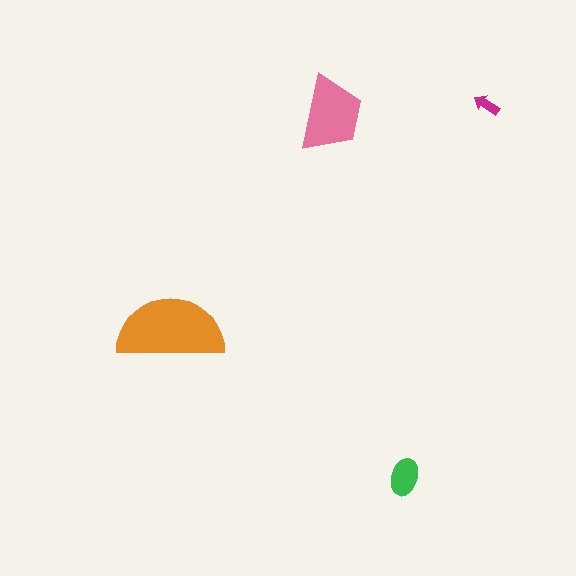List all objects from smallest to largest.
The magenta arrow, the green ellipse, the pink trapezoid, the orange semicircle.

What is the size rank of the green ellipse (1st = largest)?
3rd.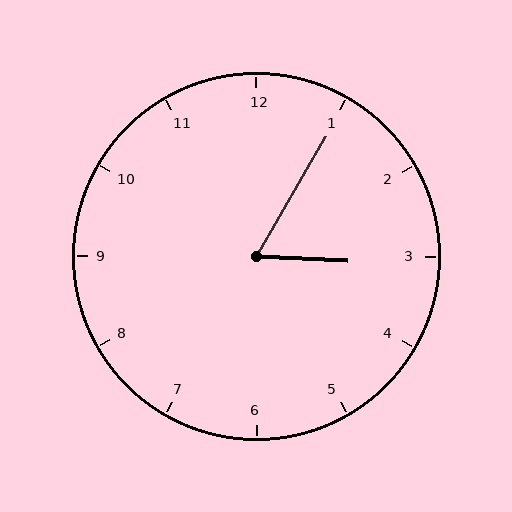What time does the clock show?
3:05.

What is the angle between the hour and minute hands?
Approximately 62 degrees.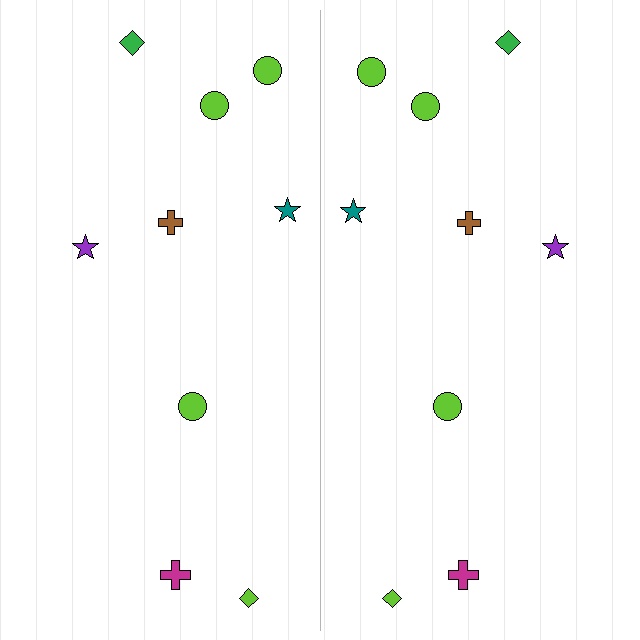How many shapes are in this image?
There are 18 shapes in this image.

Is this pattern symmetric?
Yes, this pattern has bilateral (reflection) symmetry.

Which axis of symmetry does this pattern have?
The pattern has a vertical axis of symmetry running through the center of the image.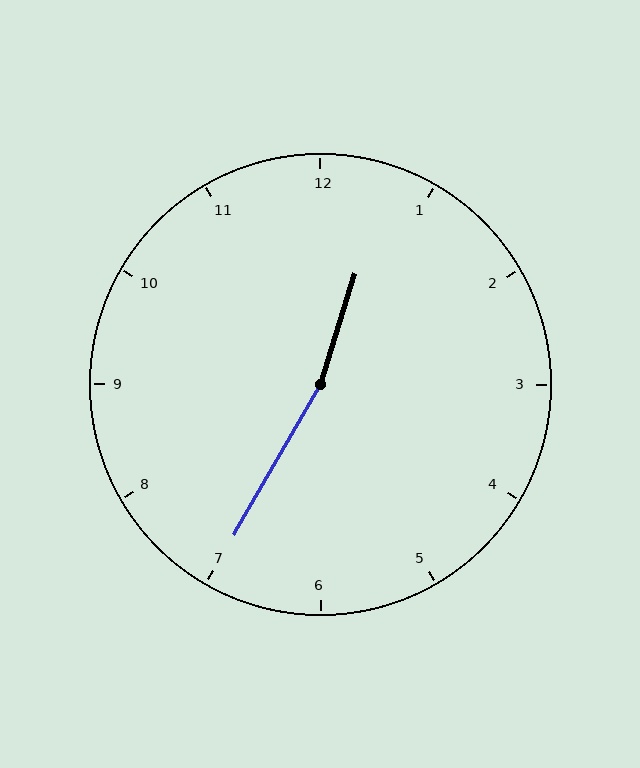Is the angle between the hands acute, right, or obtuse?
It is obtuse.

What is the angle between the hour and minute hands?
Approximately 168 degrees.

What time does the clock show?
12:35.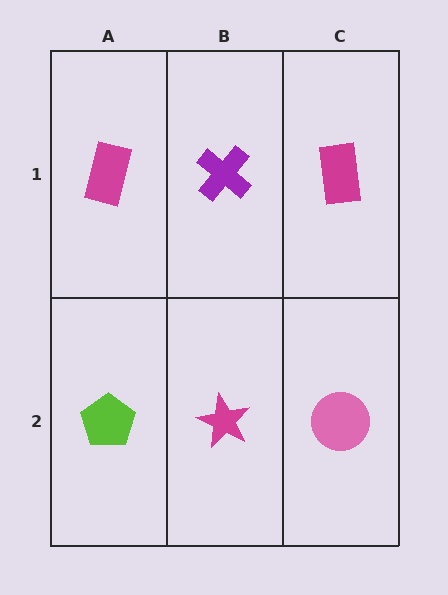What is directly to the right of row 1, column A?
A purple cross.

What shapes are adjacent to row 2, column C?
A magenta rectangle (row 1, column C), a magenta star (row 2, column B).